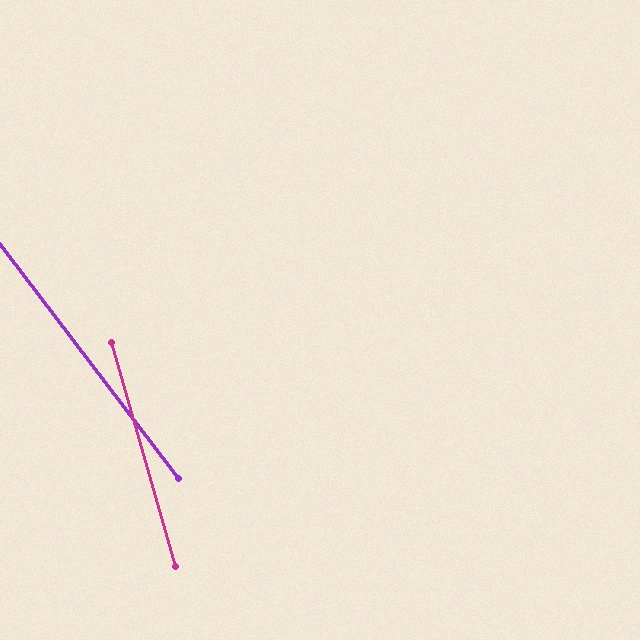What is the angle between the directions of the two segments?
Approximately 21 degrees.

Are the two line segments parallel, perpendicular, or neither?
Neither parallel nor perpendicular — they differ by about 21°.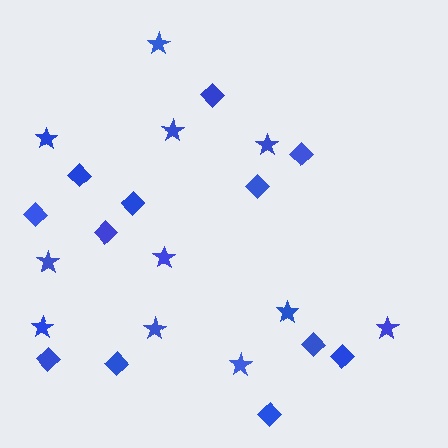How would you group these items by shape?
There are 2 groups: one group of diamonds (12) and one group of stars (11).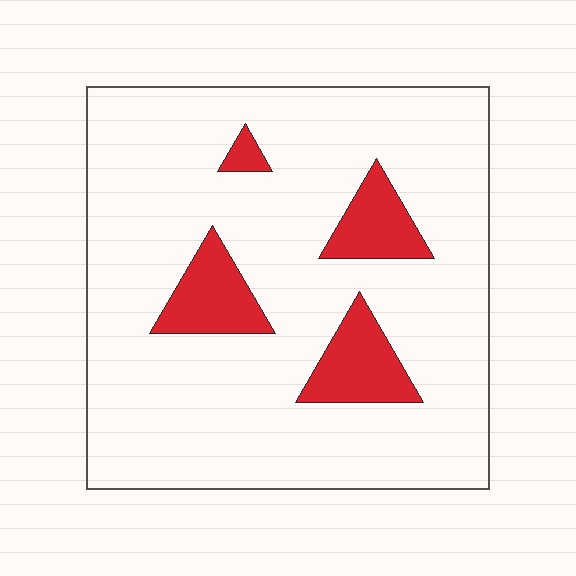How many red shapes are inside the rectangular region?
4.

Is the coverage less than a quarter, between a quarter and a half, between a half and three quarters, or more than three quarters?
Less than a quarter.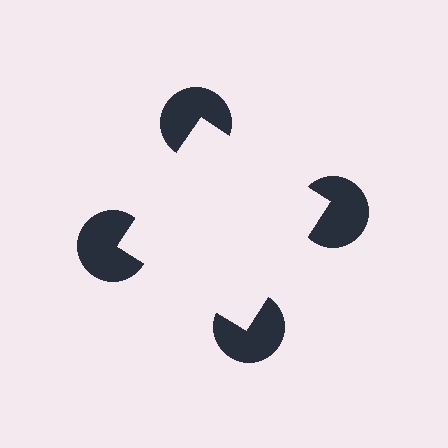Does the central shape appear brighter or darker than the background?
It typically appears slightly brighter than the background, even though no actual brightness change is drawn.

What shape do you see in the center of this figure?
An illusory square — its edges are inferred from the aligned wedge cuts in the pac-man discs, not physically drawn.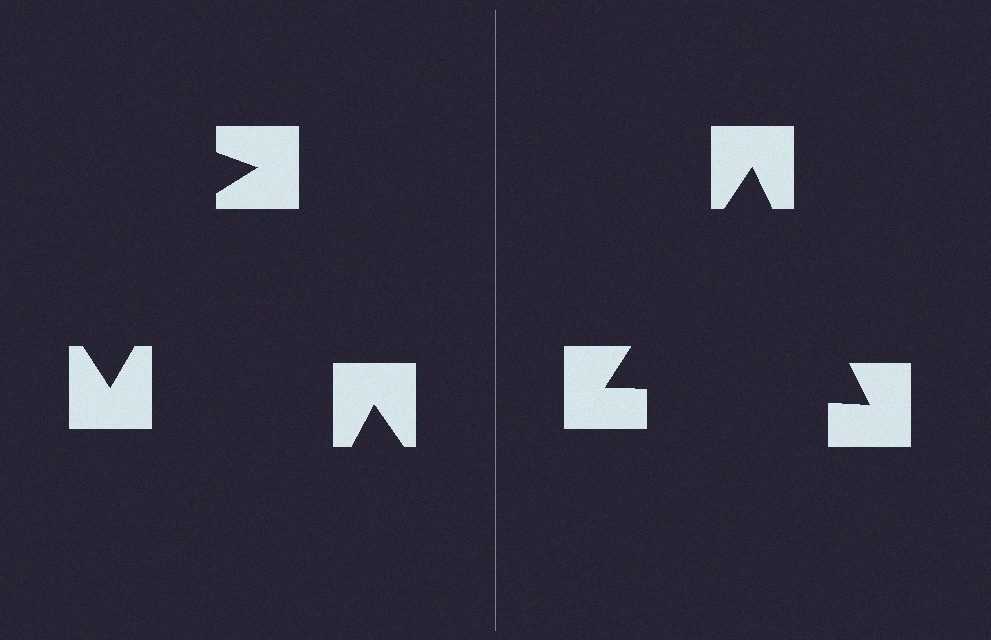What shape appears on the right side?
An illusory triangle.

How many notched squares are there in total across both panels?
6 — 3 on each side.